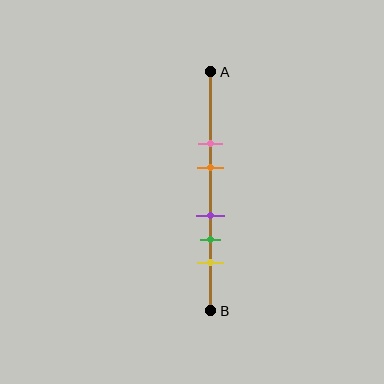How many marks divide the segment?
There are 5 marks dividing the segment.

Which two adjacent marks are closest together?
The purple and green marks are the closest adjacent pair.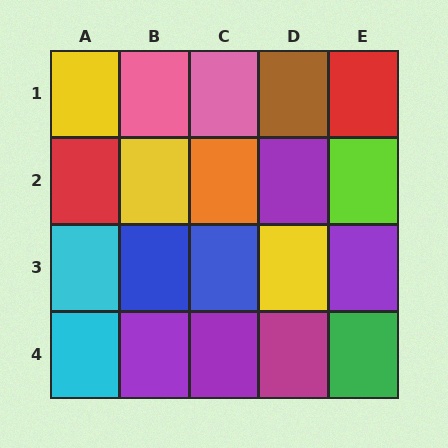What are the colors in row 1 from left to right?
Yellow, pink, pink, brown, red.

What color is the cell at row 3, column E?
Purple.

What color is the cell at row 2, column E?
Lime.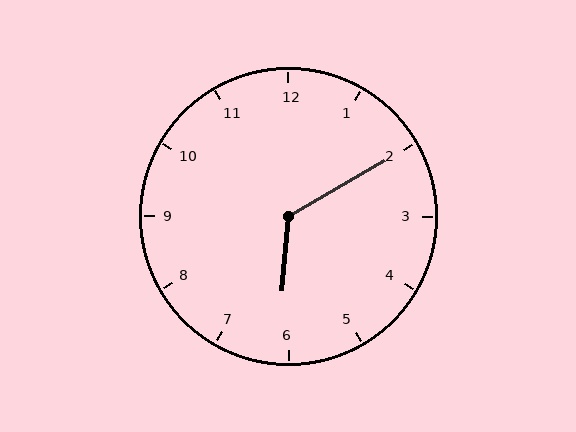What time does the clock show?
6:10.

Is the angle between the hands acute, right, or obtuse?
It is obtuse.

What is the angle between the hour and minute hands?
Approximately 125 degrees.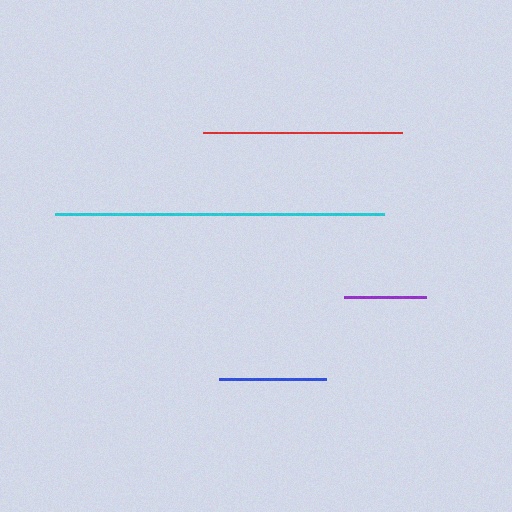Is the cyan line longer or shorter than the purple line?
The cyan line is longer than the purple line.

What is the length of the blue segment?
The blue segment is approximately 107 pixels long.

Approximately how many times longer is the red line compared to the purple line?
The red line is approximately 2.4 times the length of the purple line.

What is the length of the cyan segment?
The cyan segment is approximately 329 pixels long.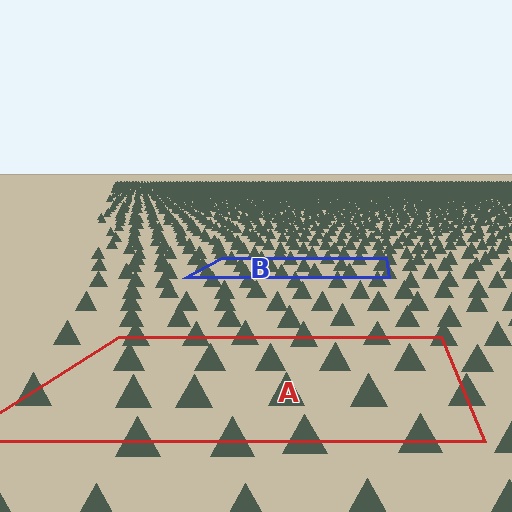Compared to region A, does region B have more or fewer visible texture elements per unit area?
Region B has more texture elements per unit area — they are packed more densely because it is farther away.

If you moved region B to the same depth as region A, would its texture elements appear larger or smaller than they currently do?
They would appear larger. At a closer depth, the same texture elements are projected at a bigger on-screen size.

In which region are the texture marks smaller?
The texture marks are smaller in region B, because it is farther away.